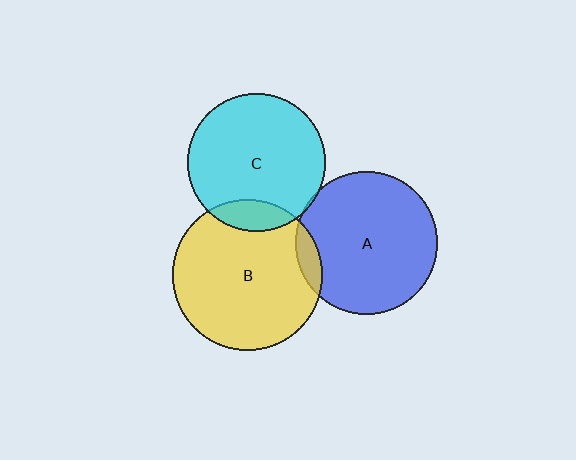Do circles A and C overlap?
Yes.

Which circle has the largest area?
Circle B (yellow).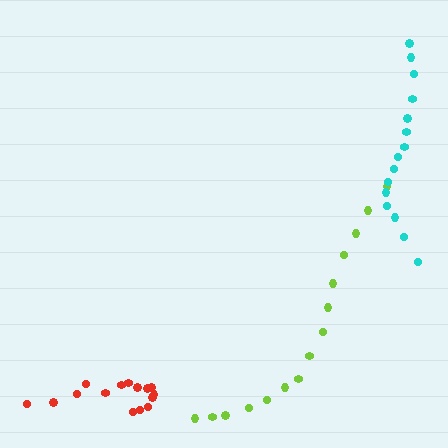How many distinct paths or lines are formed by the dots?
There are 3 distinct paths.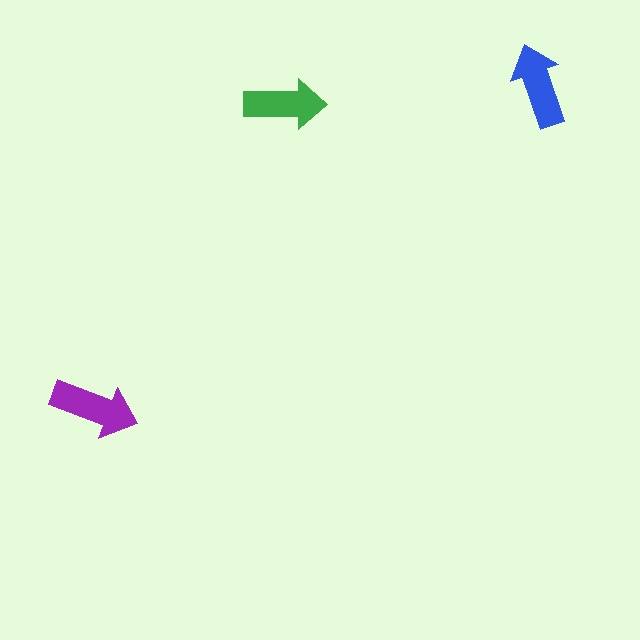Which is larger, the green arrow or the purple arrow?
The purple one.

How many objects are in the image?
There are 3 objects in the image.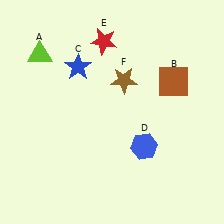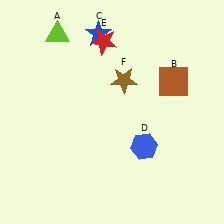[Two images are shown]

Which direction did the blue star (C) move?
The blue star (C) moved up.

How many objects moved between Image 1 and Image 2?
2 objects moved between the two images.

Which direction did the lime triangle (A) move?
The lime triangle (A) moved up.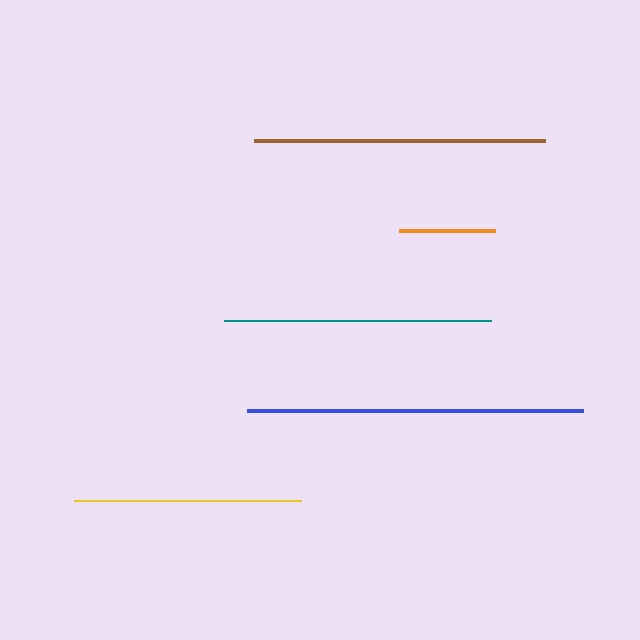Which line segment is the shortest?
The orange line is the shortest at approximately 96 pixels.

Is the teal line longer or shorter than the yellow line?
The teal line is longer than the yellow line.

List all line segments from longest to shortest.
From longest to shortest: blue, brown, teal, yellow, orange.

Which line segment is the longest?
The blue line is the longest at approximately 336 pixels.